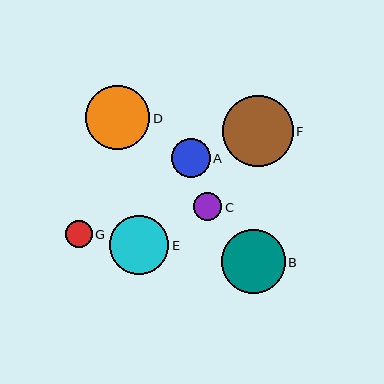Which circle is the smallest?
Circle G is the smallest with a size of approximately 27 pixels.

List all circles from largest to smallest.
From largest to smallest: F, D, B, E, A, C, G.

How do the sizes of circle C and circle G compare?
Circle C and circle G are approximately the same size.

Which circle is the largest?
Circle F is the largest with a size of approximately 71 pixels.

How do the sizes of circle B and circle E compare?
Circle B and circle E are approximately the same size.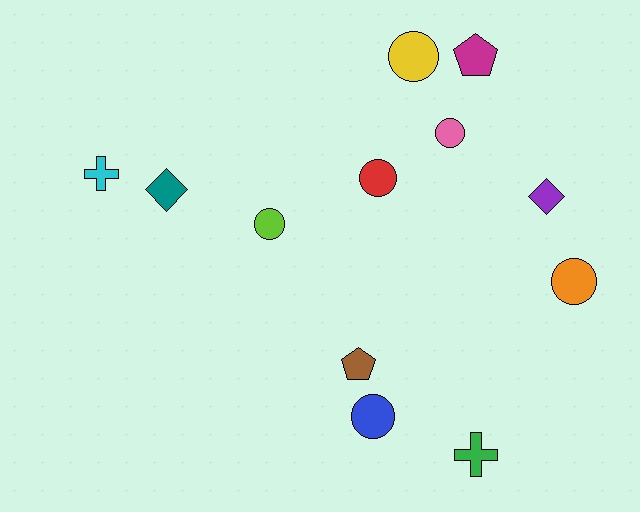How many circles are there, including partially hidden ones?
There are 6 circles.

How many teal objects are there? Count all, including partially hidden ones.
There is 1 teal object.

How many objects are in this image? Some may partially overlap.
There are 12 objects.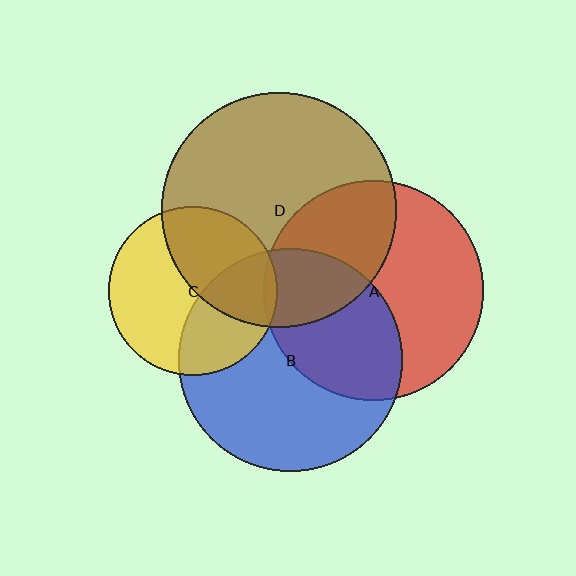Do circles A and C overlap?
Yes.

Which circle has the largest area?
Circle D (brown).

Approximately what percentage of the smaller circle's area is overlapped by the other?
Approximately 5%.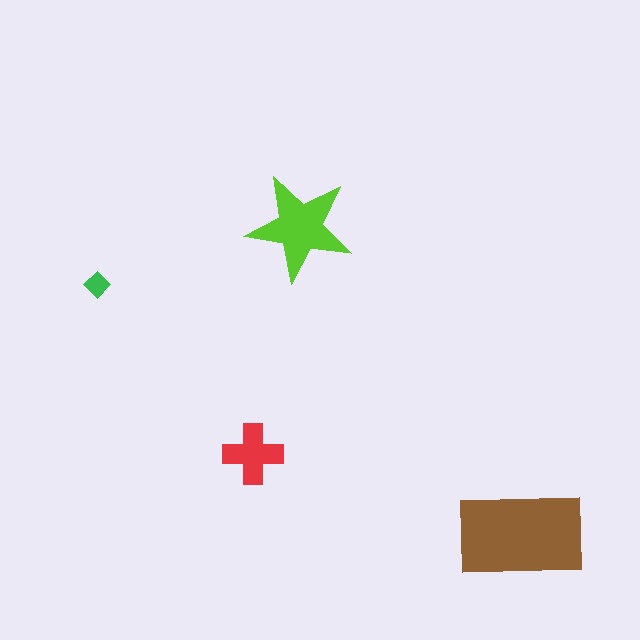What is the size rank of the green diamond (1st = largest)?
4th.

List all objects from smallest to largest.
The green diamond, the red cross, the lime star, the brown rectangle.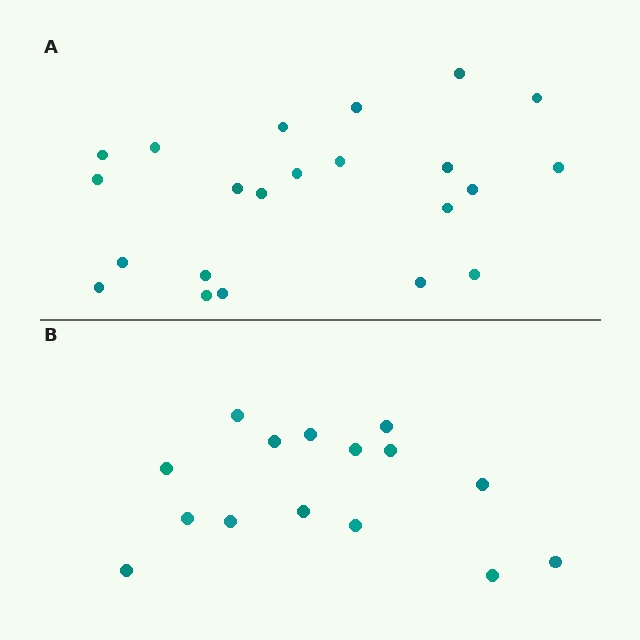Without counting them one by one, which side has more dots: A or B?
Region A (the top region) has more dots.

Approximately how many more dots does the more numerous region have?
Region A has roughly 8 or so more dots than region B.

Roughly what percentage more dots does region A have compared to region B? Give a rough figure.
About 45% more.